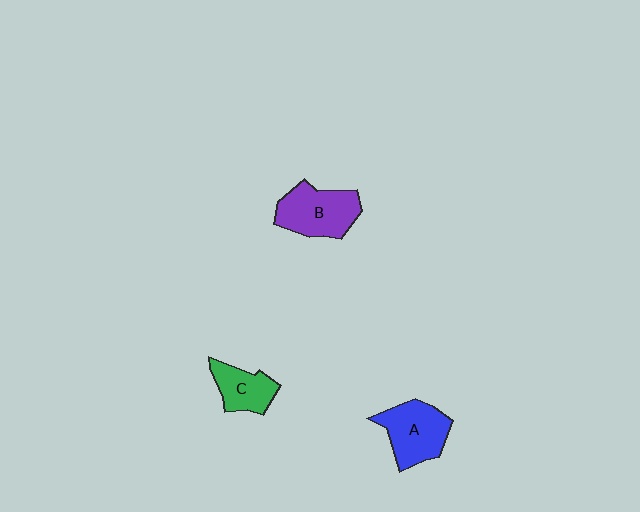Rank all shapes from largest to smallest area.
From largest to smallest: B (purple), A (blue), C (green).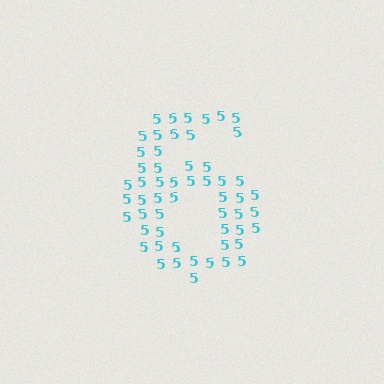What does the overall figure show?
The overall figure shows the digit 6.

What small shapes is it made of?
It is made of small digit 5's.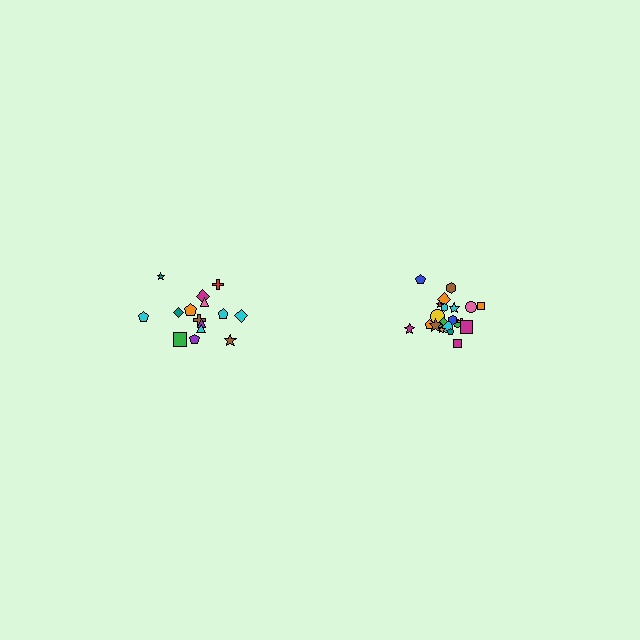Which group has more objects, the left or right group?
The right group.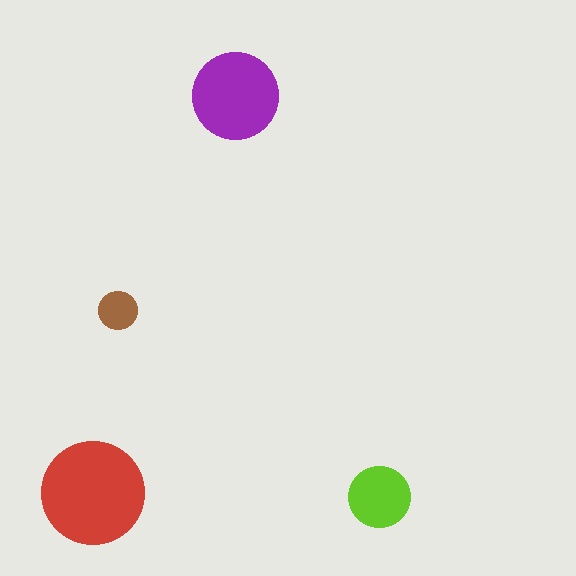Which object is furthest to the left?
The red circle is leftmost.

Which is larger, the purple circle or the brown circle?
The purple one.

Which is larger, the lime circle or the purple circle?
The purple one.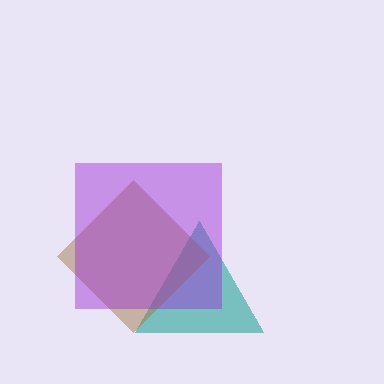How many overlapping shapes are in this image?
There are 3 overlapping shapes in the image.